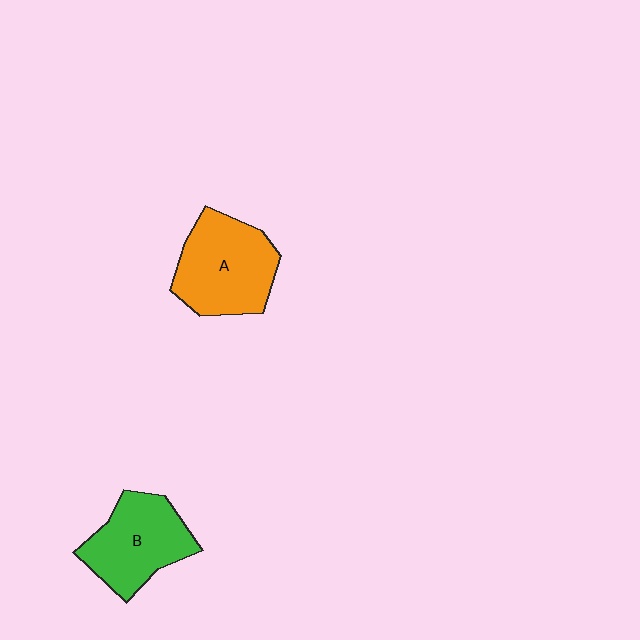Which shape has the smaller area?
Shape B (green).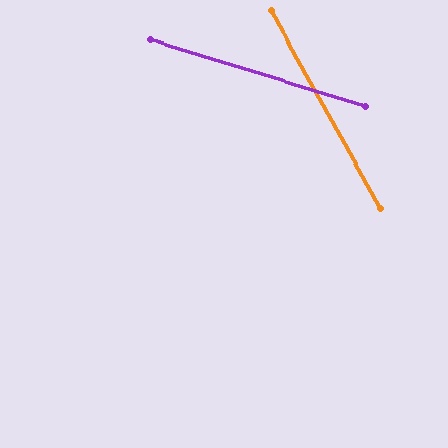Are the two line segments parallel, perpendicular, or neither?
Neither parallel nor perpendicular — they differ by about 44°.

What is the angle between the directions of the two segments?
Approximately 44 degrees.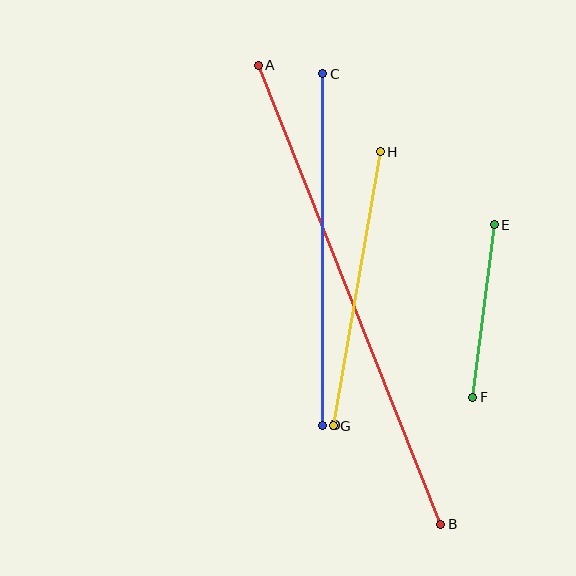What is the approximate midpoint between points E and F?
The midpoint is at approximately (484, 311) pixels.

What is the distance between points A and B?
The distance is approximately 494 pixels.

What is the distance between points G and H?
The distance is approximately 278 pixels.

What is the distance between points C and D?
The distance is approximately 351 pixels.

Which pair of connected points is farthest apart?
Points A and B are farthest apart.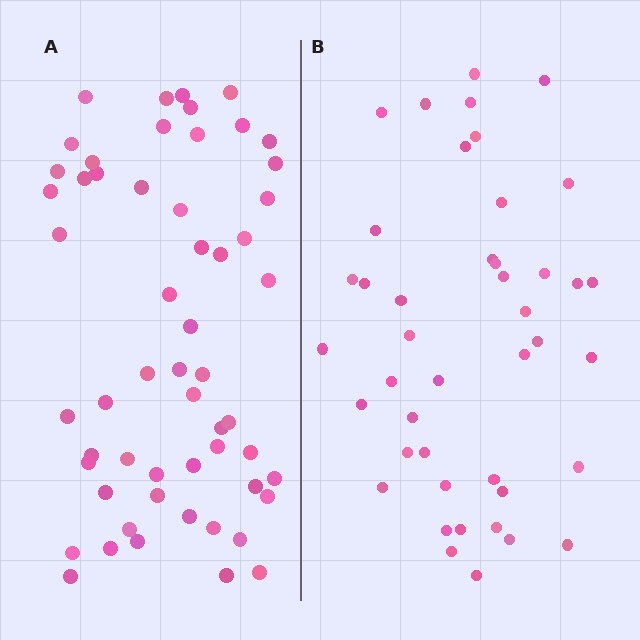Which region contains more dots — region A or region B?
Region A (the left region) has more dots.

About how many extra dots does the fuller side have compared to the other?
Region A has approximately 15 more dots than region B.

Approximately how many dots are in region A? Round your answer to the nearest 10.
About 60 dots. (The exact count is 56, which rounds to 60.)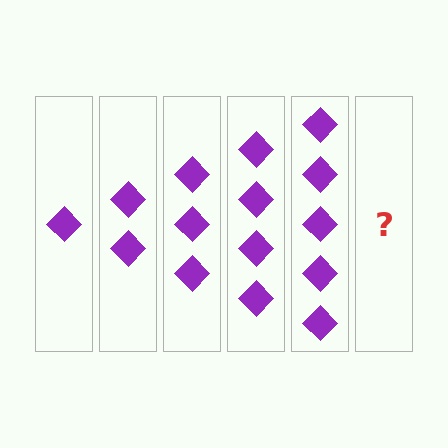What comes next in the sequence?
The next element should be 6 diamonds.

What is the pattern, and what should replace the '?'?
The pattern is that each step adds one more diamond. The '?' should be 6 diamonds.